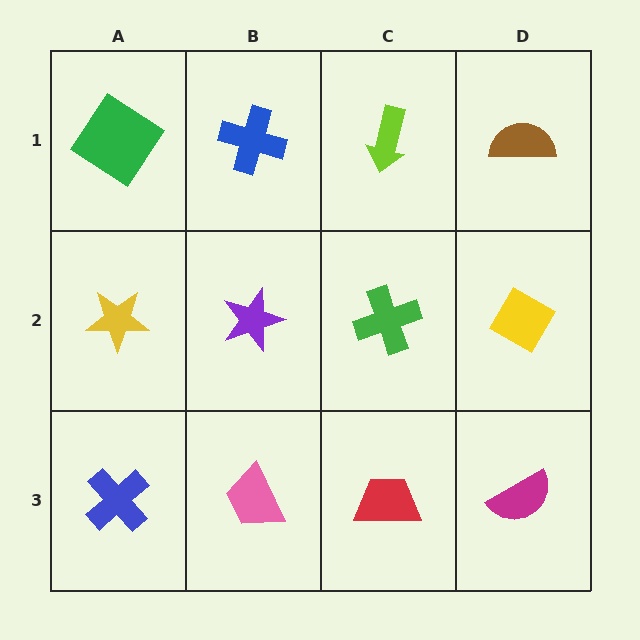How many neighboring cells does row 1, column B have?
3.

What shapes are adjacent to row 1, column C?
A green cross (row 2, column C), a blue cross (row 1, column B), a brown semicircle (row 1, column D).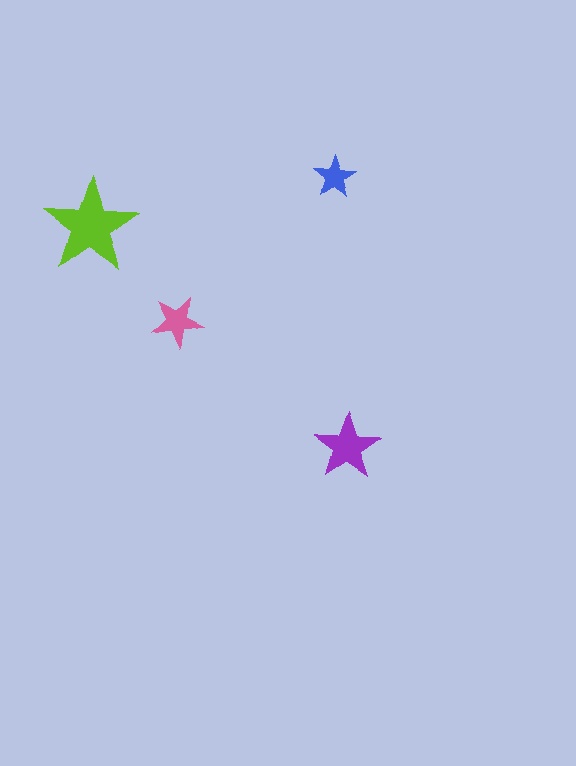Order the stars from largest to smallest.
the lime one, the purple one, the pink one, the blue one.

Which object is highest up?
The blue star is topmost.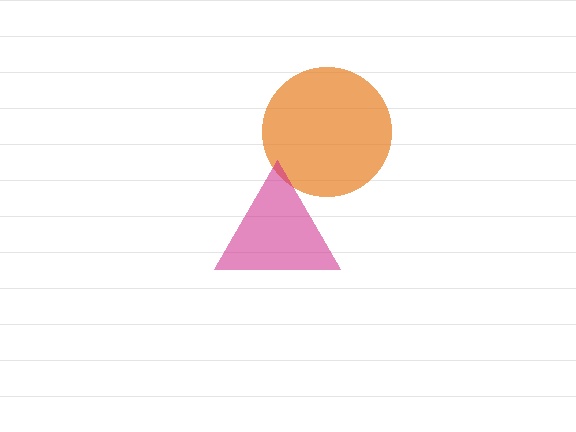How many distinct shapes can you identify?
There are 2 distinct shapes: an orange circle, a magenta triangle.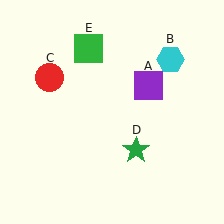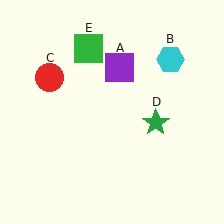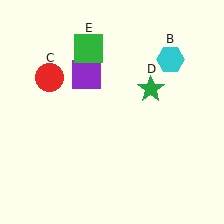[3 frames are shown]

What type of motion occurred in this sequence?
The purple square (object A), green star (object D) rotated counterclockwise around the center of the scene.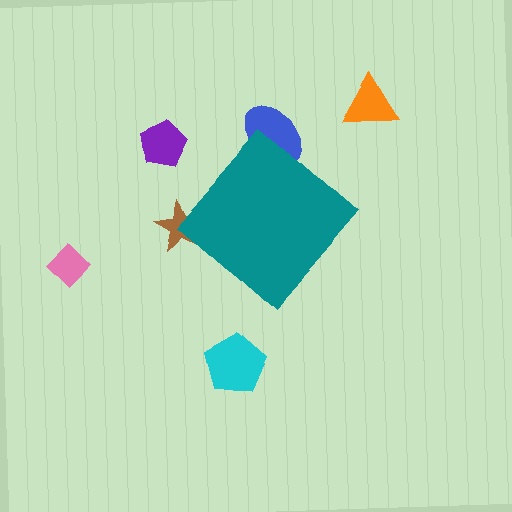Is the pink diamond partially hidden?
No, the pink diamond is fully visible.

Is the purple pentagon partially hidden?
No, the purple pentagon is fully visible.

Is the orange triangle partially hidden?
No, the orange triangle is fully visible.